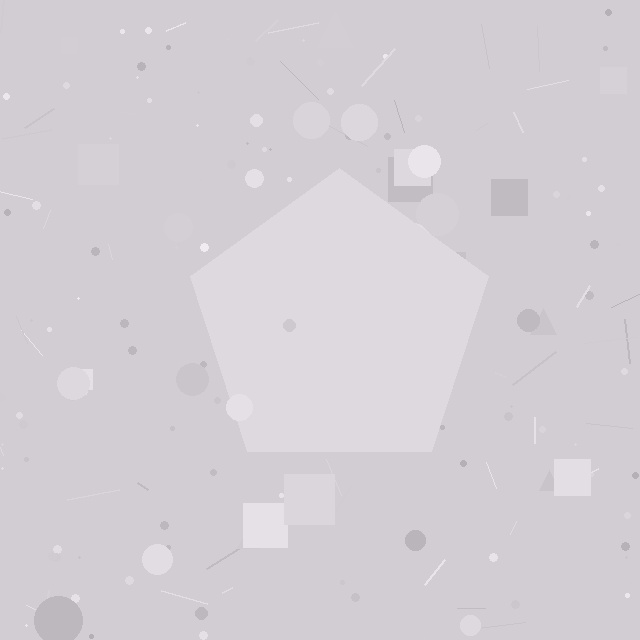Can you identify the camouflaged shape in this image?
The camouflaged shape is a pentagon.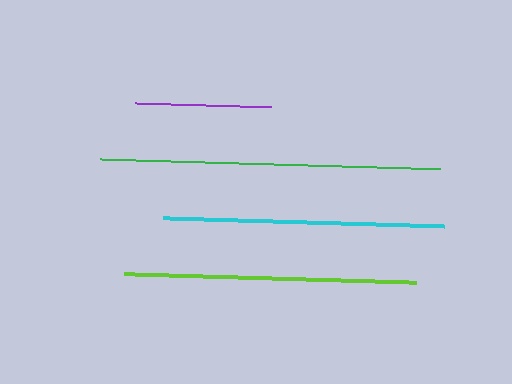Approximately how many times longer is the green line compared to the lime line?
The green line is approximately 1.2 times the length of the lime line.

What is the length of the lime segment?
The lime segment is approximately 293 pixels long.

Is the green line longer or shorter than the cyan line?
The green line is longer than the cyan line.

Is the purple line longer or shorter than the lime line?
The lime line is longer than the purple line.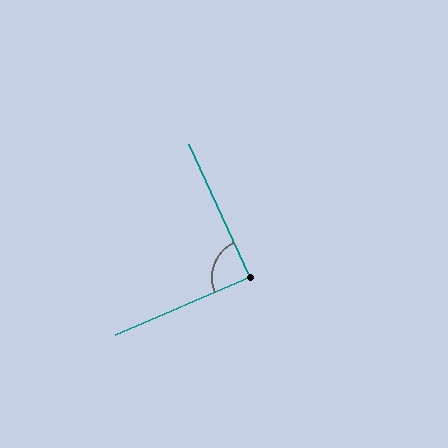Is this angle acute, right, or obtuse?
It is approximately a right angle.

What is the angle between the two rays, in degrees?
Approximately 89 degrees.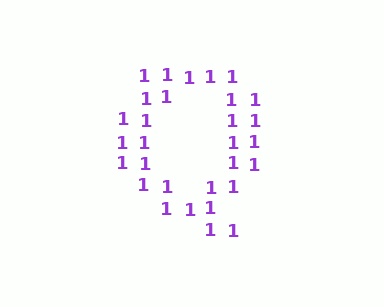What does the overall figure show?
The overall figure shows the letter Q.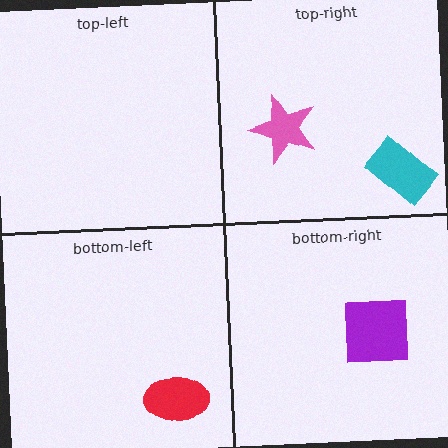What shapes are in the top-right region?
The pink star, the cyan rectangle.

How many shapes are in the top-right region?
2.